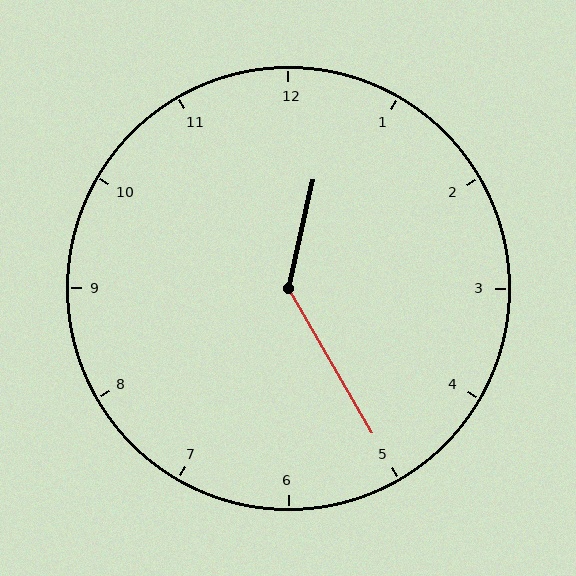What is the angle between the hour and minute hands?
Approximately 138 degrees.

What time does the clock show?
12:25.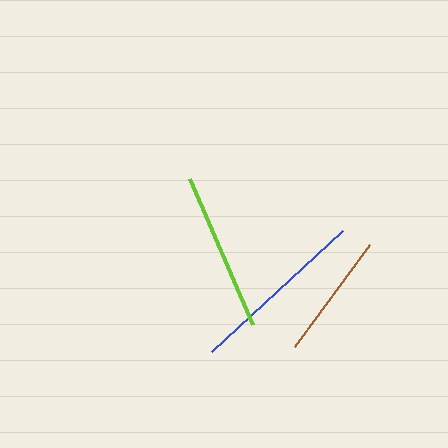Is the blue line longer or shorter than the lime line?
The blue line is longer than the lime line.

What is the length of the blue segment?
The blue segment is approximately 178 pixels long.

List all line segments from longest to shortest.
From longest to shortest: blue, lime, brown.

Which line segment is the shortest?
The brown line is the shortest at approximately 127 pixels.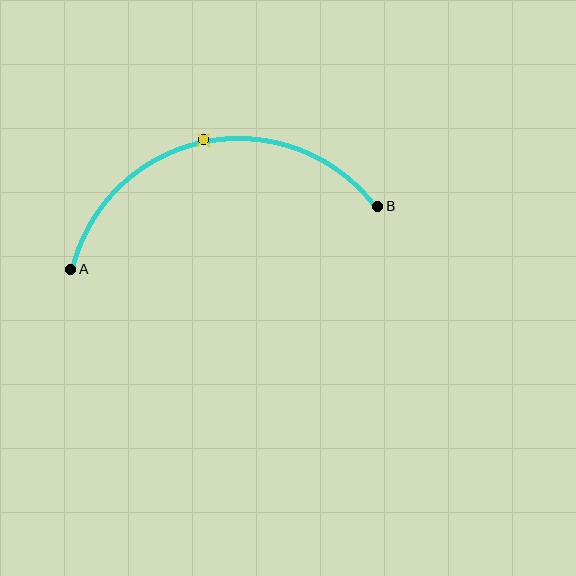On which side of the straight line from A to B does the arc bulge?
The arc bulges above the straight line connecting A and B.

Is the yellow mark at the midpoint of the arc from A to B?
Yes. The yellow mark lies on the arc at equal arc-length from both A and B — it is the arc midpoint.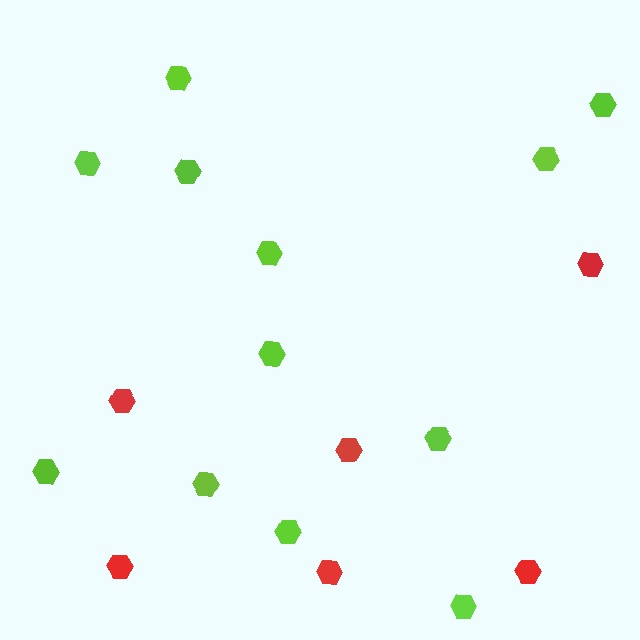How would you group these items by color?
There are 2 groups: one group of red hexagons (6) and one group of lime hexagons (12).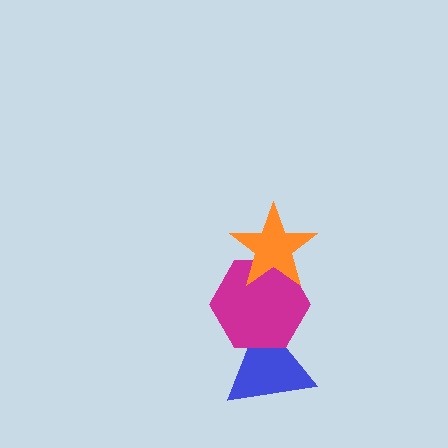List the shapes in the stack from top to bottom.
From top to bottom: the orange star, the magenta hexagon, the blue triangle.